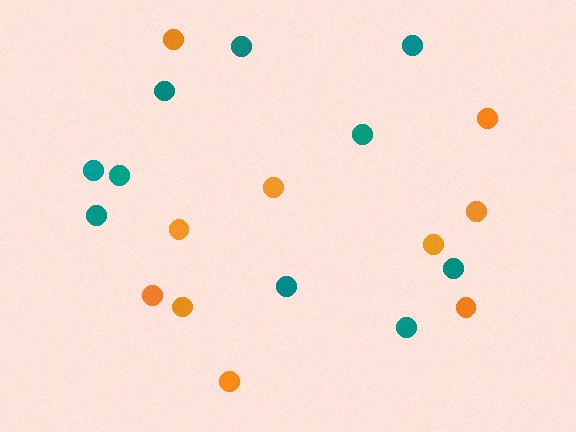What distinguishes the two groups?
There are 2 groups: one group of teal circles (10) and one group of orange circles (10).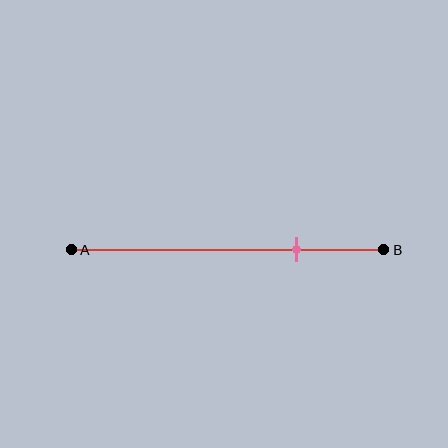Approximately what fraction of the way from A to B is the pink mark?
The pink mark is approximately 70% of the way from A to B.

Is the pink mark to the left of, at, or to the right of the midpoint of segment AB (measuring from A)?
The pink mark is to the right of the midpoint of segment AB.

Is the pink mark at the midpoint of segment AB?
No, the mark is at about 70% from A, not at the 50% midpoint.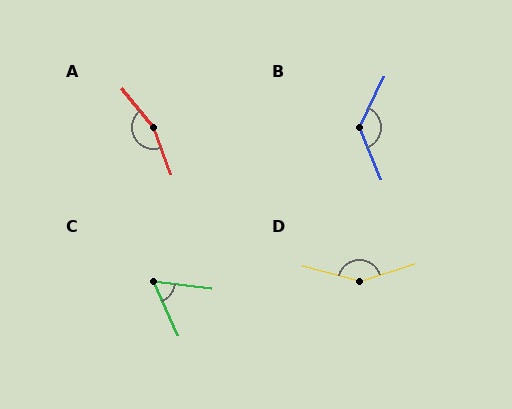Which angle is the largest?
A, at approximately 162 degrees.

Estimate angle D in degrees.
Approximately 147 degrees.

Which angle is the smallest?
C, at approximately 60 degrees.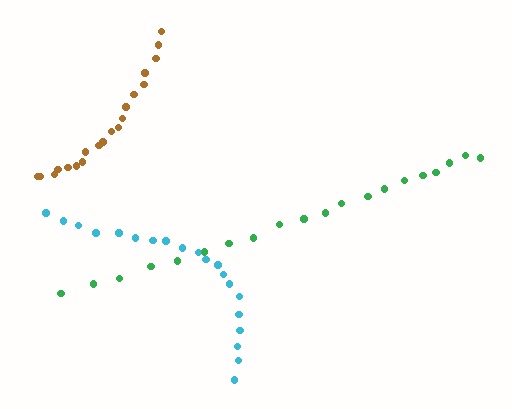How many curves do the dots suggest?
There are 3 distinct paths.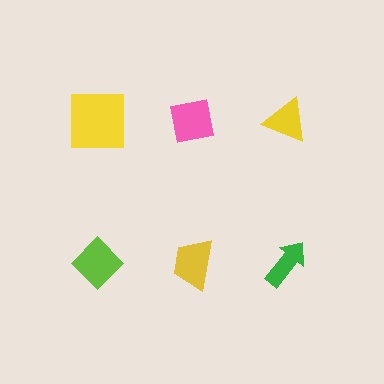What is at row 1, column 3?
A yellow triangle.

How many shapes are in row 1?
3 shapes.